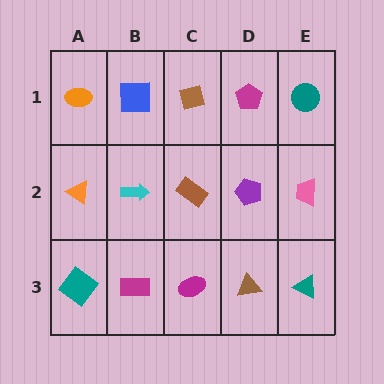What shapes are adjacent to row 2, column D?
A magenta pentagon (row 1, column D), a brown triangle (row 3, column D), a brown rectangle (row 2, column C), a pink trapezoid (row 2, column E).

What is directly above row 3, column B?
A cyan arrow.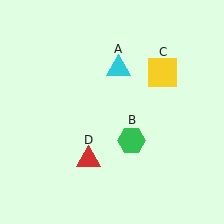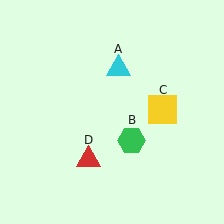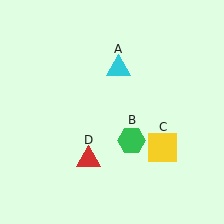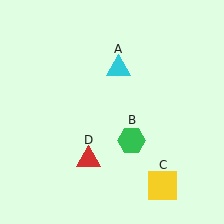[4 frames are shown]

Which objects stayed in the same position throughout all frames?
Cyan triangle (object A) and green hexagon (object B) and red triangle (object D) remained stationary.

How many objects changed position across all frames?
1 object changed position: yellow square (object C).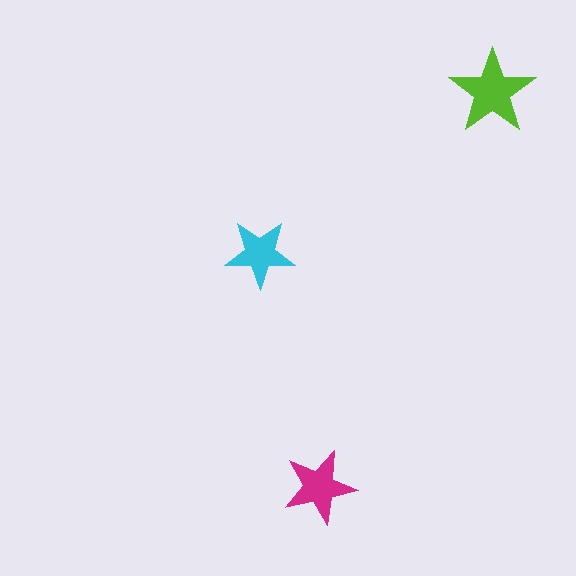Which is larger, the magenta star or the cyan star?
The magenta one.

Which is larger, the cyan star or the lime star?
The lime one.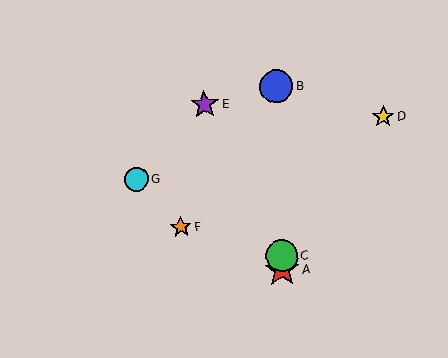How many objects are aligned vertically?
3 objects (A, B, C) are aligned vertically.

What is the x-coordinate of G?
Object G is at x≈136.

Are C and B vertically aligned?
Yes, both are at x≈282.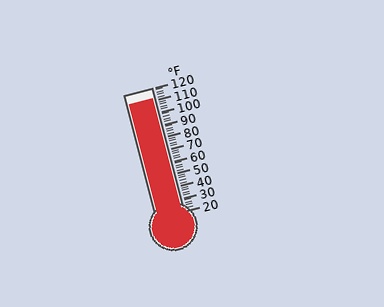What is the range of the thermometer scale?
The thermometer scale ranges from 20°F to 120°F.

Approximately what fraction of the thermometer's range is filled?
The thermometer is filled to approximately 90% of its range.